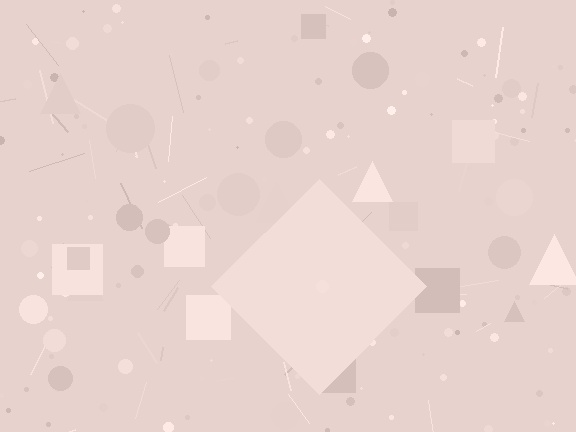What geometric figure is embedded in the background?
A diamond is embedded in the background.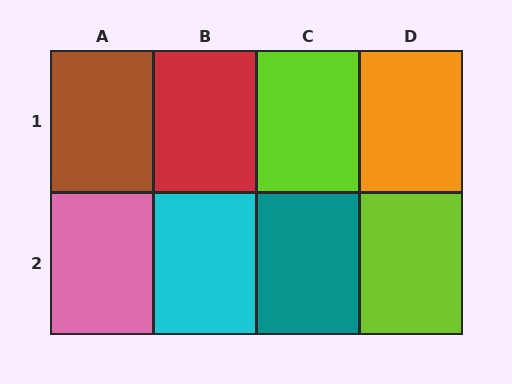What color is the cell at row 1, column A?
Brown.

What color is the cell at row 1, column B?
Red.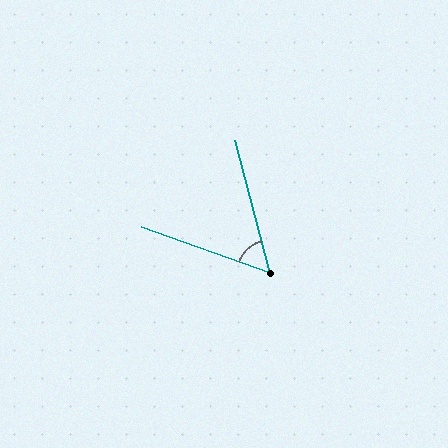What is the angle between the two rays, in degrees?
Approximately 56 degrees.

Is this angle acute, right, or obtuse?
It is acute.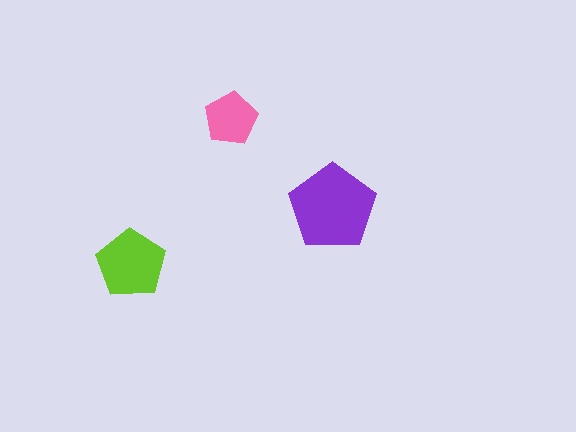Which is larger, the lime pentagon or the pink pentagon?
The lime one.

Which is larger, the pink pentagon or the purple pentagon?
The purple one.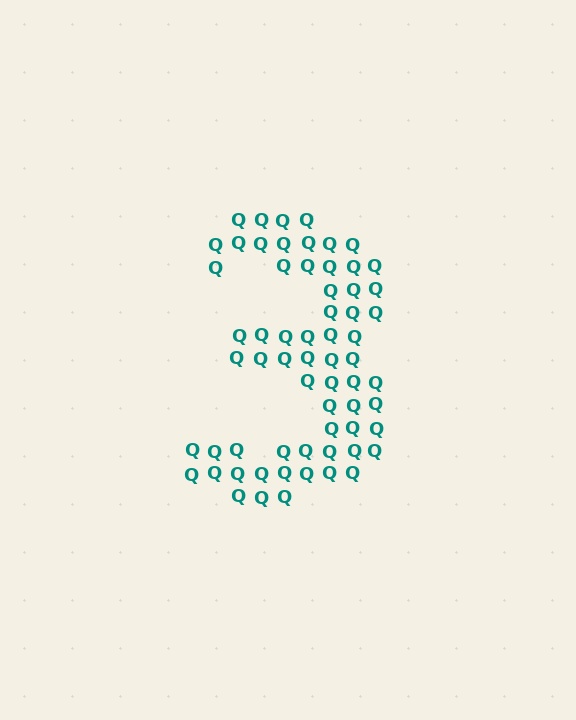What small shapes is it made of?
It is made of small letter Q's.